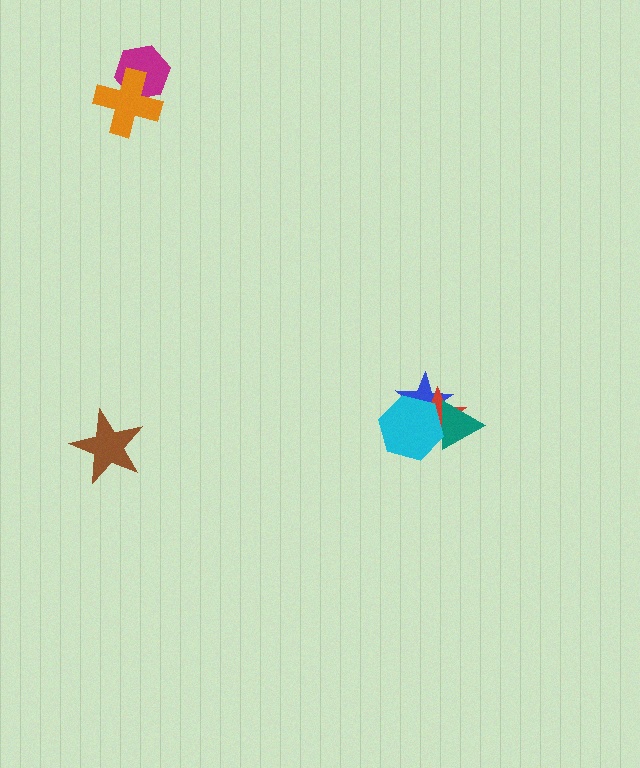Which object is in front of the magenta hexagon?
The orange cross is in front of the magenta hexagon.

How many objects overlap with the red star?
3 objects overlap with the red star.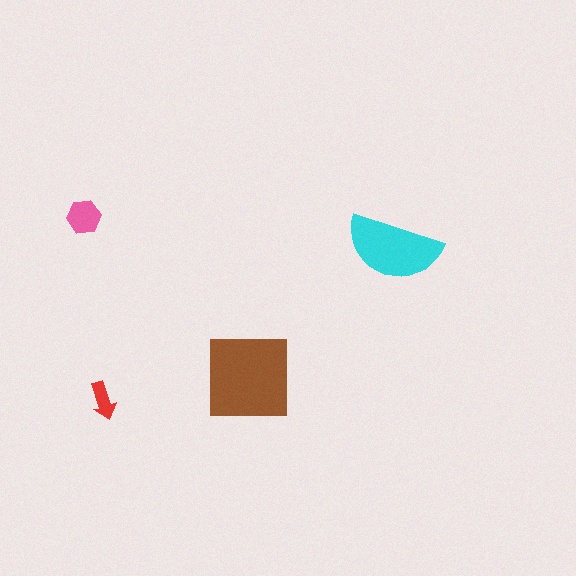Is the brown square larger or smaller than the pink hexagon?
Larger.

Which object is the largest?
The brown square.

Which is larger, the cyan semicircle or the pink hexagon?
The cyan semicircle.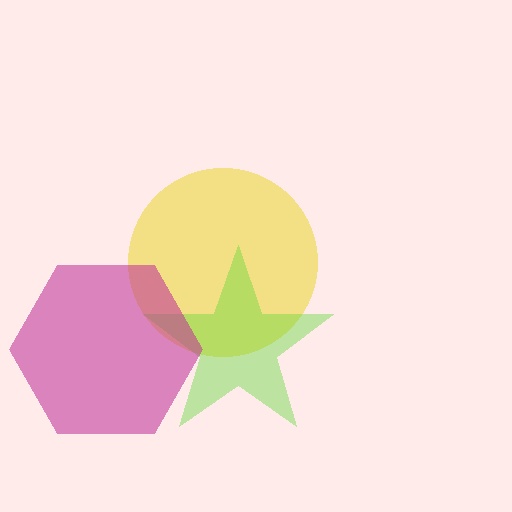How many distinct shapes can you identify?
There are 3 distinct shapes: a yellow circle, a lime star, a magenta hexagon.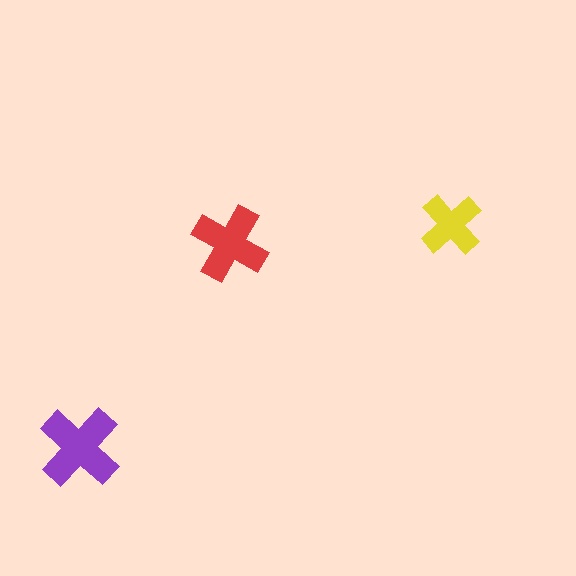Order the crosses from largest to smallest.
the purple one, the red one, the yellow one.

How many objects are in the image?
There are 3 objects in the image.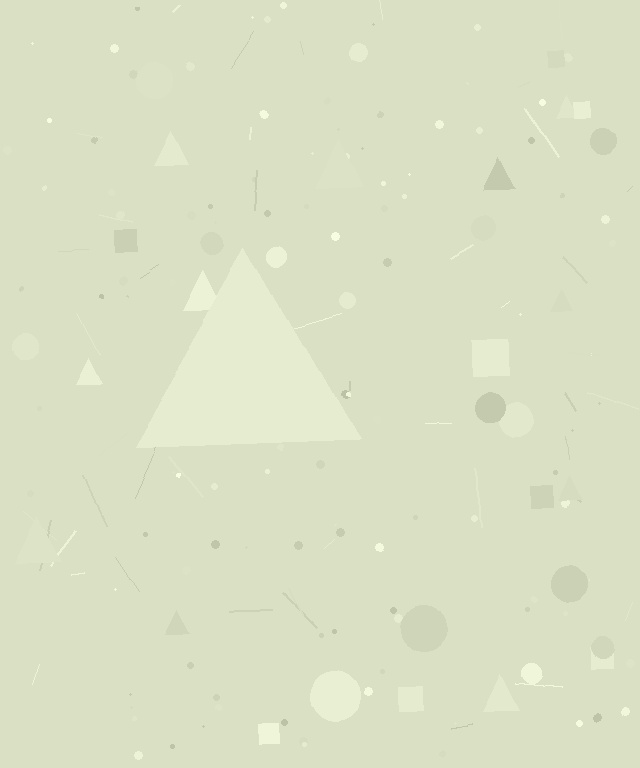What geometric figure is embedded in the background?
A triangle is embedded in the background.